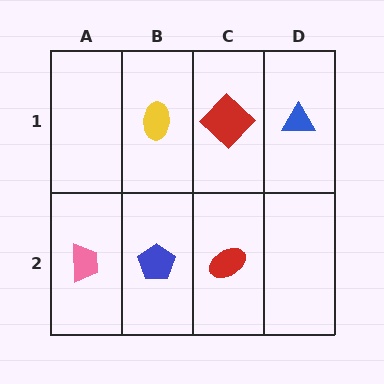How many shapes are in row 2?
3 shapes.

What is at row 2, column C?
A red ellipse.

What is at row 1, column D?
A blue triangle.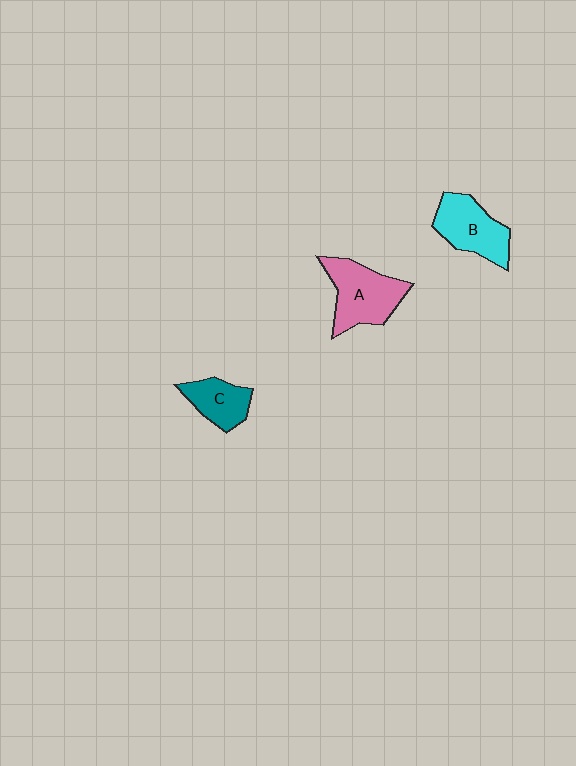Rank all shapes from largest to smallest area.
From largest to smallest: A (pink), B (cyan), C (teal).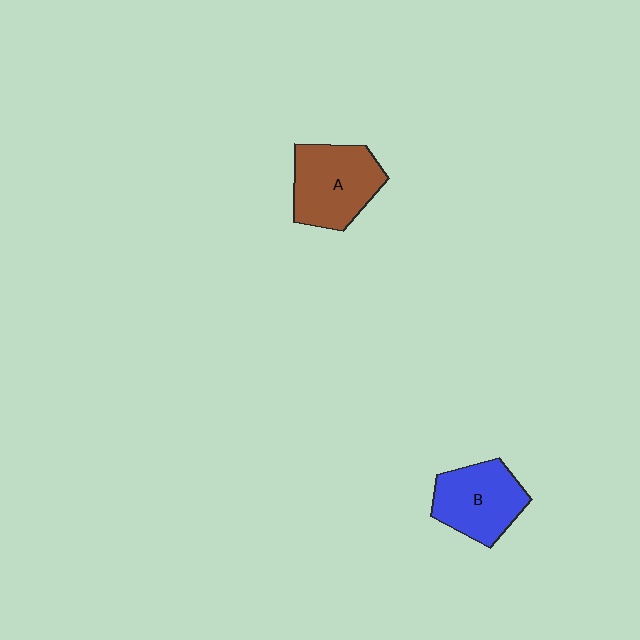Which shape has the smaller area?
Shape B (blue).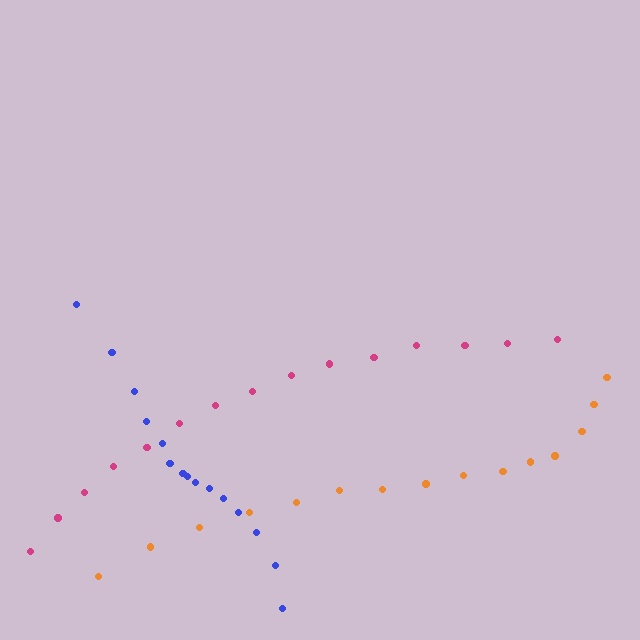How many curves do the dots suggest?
There are 3 distinct paths.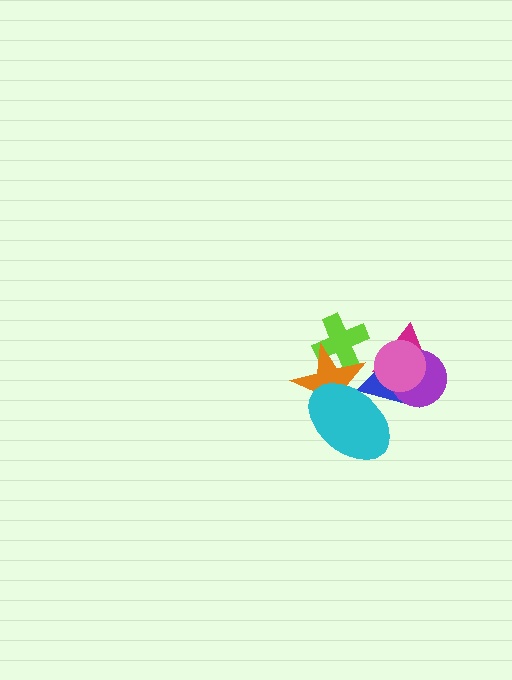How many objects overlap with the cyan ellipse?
2 objects overlap with the cyan ellipse.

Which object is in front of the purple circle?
The pink circle is in front of the purple circle.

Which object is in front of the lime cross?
The orange star is in front of the lime cross.